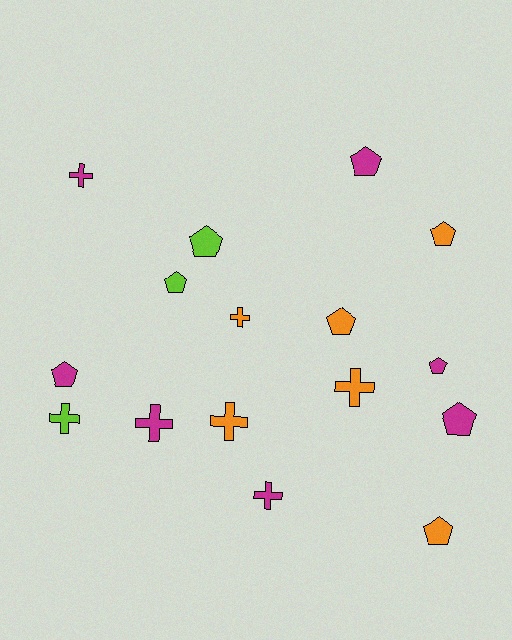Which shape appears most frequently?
Pentagon, with 9 objects.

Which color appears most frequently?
Magenta, with 7 objects.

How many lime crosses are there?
There is 1 lime cross.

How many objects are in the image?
There are 16 objects.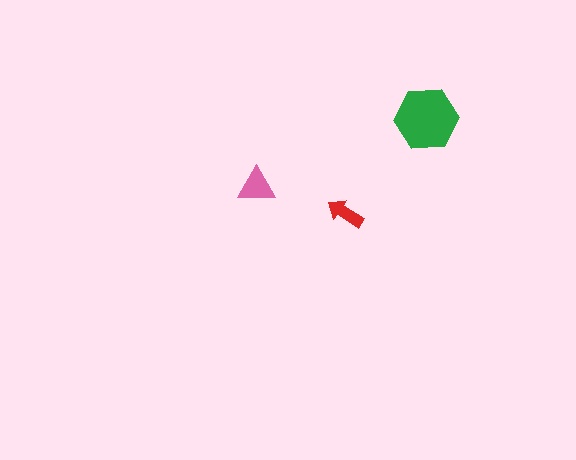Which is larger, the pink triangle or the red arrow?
The pink triangle.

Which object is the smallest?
The red arrow.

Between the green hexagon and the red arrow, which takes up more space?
The green hexagon.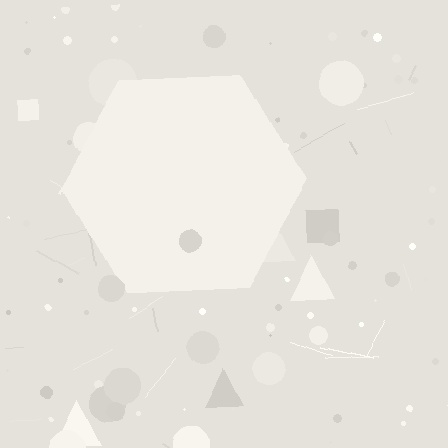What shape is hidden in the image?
A hexagon is hidden in the image.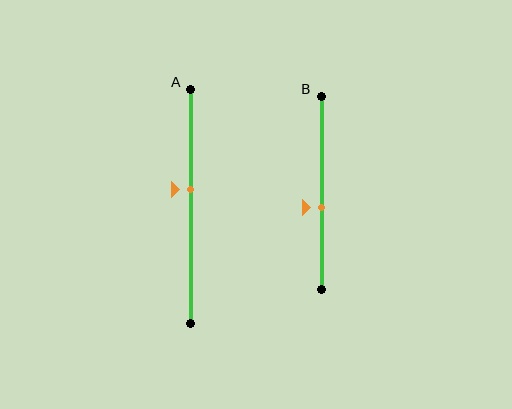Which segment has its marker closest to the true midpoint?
Segment A has its marker closest to the true midpoint.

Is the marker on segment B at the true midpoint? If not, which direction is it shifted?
No, the marker on segment B is shifted downward by about 8% of the segment length.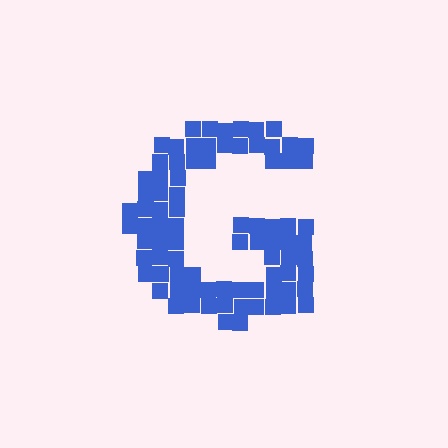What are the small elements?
The small elements are squares.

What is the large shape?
The large shape is the letter G.